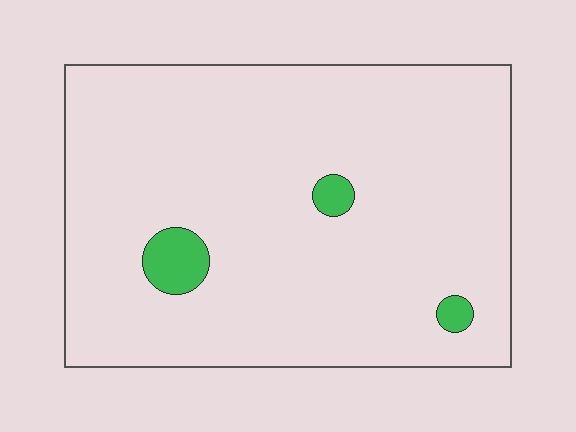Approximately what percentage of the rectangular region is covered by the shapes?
Approximately 5%.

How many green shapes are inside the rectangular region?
3.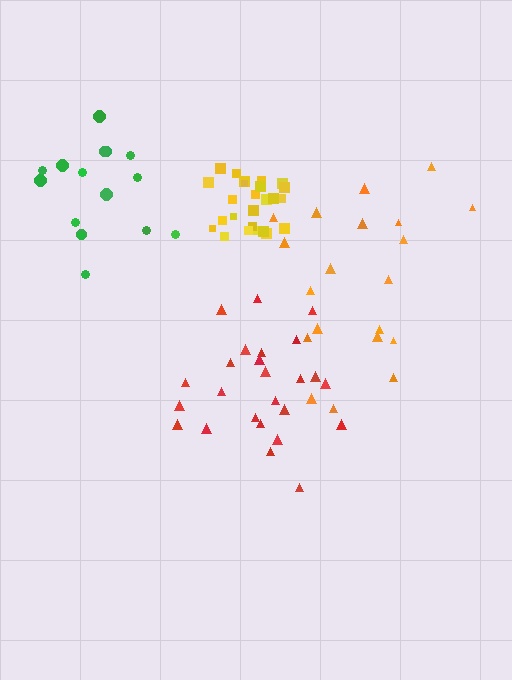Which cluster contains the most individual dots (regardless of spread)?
Yellow (26).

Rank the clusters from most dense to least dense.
yellow, red, green, orange.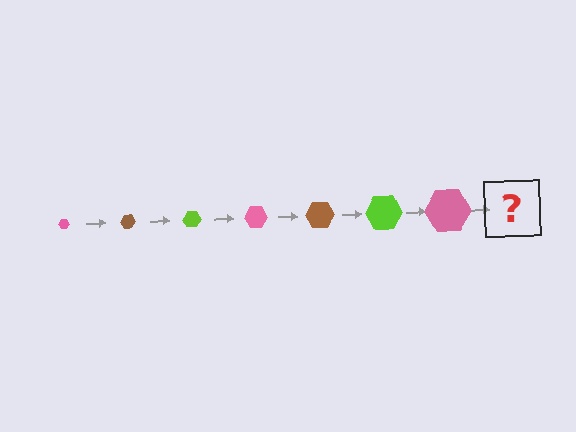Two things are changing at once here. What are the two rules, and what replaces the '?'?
The two rules are that the hexagon grows larger each step and the color cycles through pink, brown, and lime. The '?' should be a brown hexagon, larger than the previous one.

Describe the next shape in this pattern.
It should be a brown hexagon, larger than the previous one.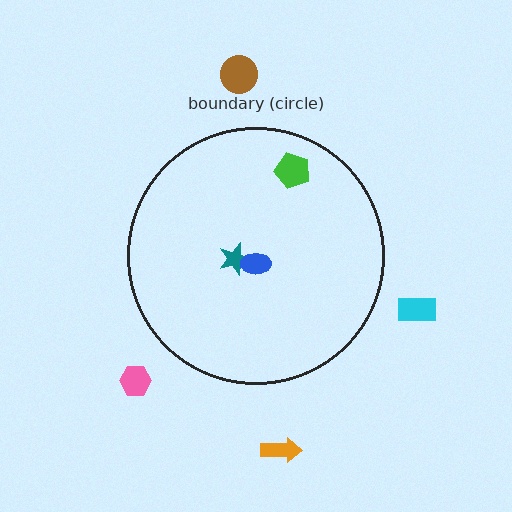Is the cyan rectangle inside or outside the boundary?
Outside.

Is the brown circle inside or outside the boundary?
Outside.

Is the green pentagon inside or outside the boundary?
Inside.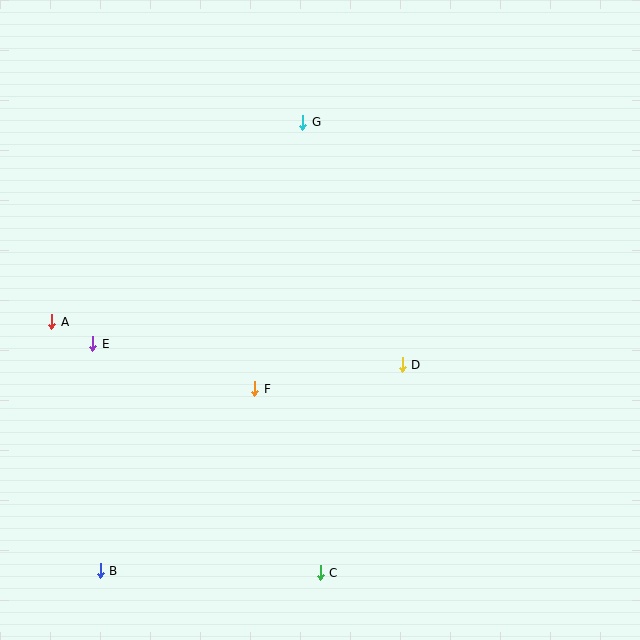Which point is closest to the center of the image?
Point D at (402, 365) is closest to the center.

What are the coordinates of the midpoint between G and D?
The midpoint between G and D is at (352, 243).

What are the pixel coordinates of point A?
Point A is at (52, 322).